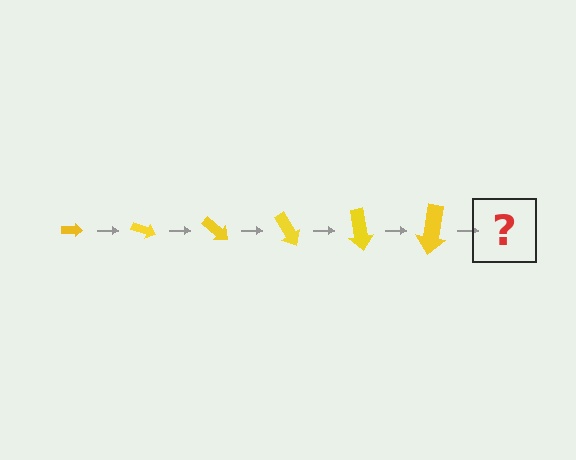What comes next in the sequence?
The next element should be an arrow, larger than the previous one and rotated 120 degrees from the start.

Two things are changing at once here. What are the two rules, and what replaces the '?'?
The two rules are that the arrow grows larger each step and it rotates 20 degrees each step. The '?' should be an arrow, larger than the previous one and rotated 120 degrees from the start.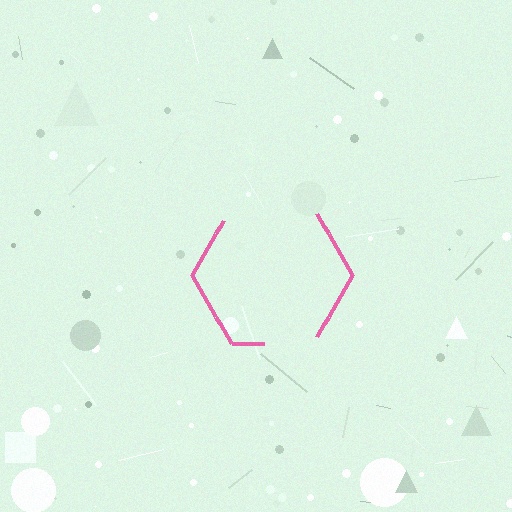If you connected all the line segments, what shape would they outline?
They would outline a hexagon.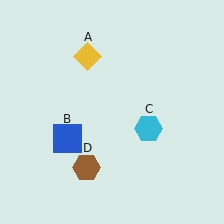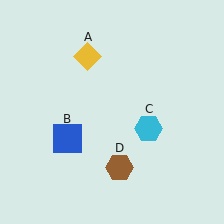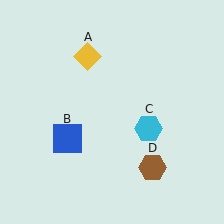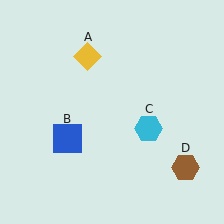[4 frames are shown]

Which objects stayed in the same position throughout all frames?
Yellow diamond (object A) and blue square (object B) and cyan hexagon (object C) remained stationary.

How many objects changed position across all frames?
1 object changed position: brown hexagon (object D).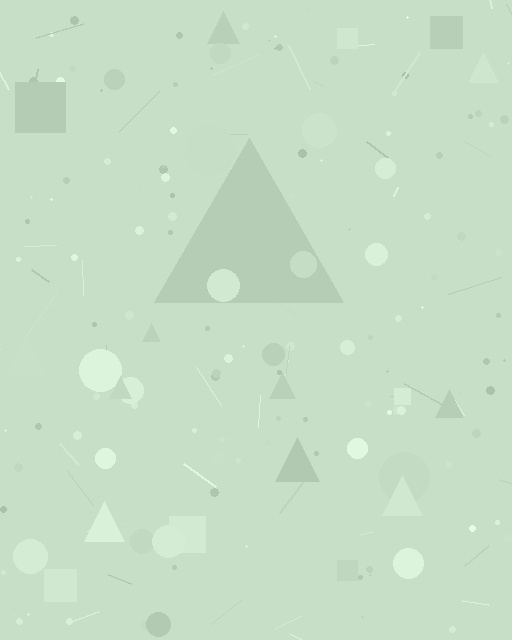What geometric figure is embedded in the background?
A triangle is embedded in the background.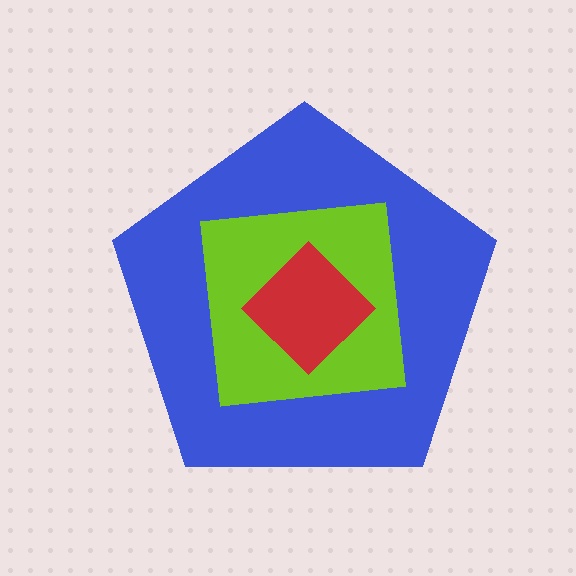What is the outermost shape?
The blue pentagon.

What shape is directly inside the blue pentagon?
The lime square.